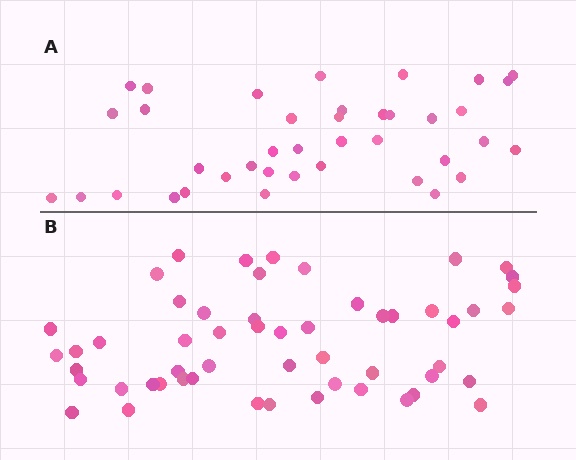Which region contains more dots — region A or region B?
Region B (the bottom region) has more dots.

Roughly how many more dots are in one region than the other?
Region B has approximately 15 more dots than region A.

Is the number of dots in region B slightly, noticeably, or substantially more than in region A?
Region B has noticeably more, but not dramatically so. The ratio is roughly 1.4 to 1.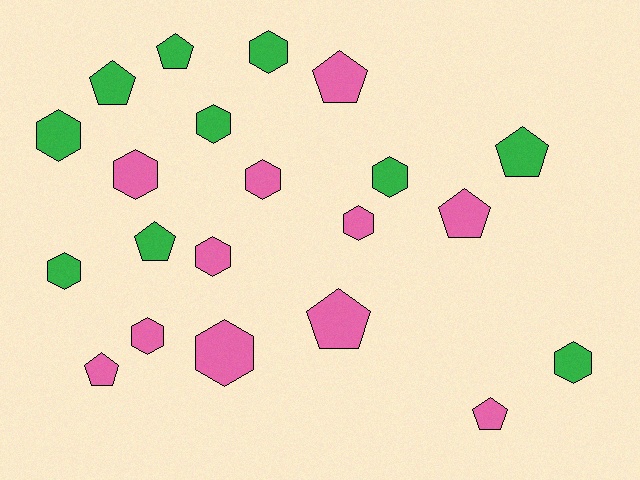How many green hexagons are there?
There are 6 green hexagons.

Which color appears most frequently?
Pink, with 11 objects.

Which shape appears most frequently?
Hexagon, with 12 objects.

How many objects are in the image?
There are 21 objects.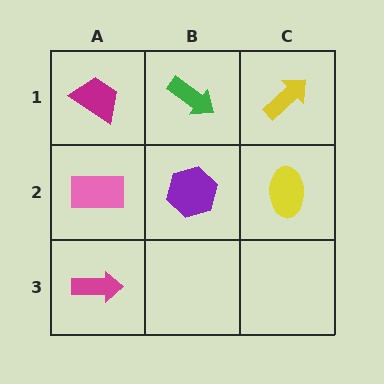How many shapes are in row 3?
1 shape.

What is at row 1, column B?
A green arrow.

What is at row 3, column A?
A magenta arrow.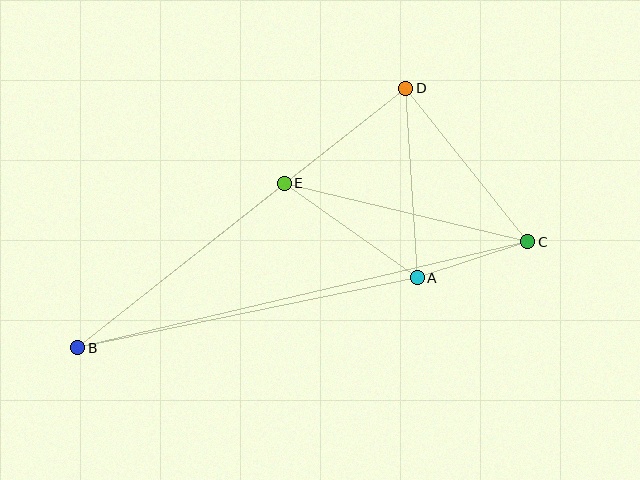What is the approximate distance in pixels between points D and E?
The distance between D and E is approximately 154 pixels.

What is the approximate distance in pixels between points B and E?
The distance between B and E is approximately 264 pixels.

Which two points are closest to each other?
Points A and C are closest to each other.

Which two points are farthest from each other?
Points B and C are farthest from each other.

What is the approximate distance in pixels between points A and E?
The distance between A and E is approximately 163 pixels.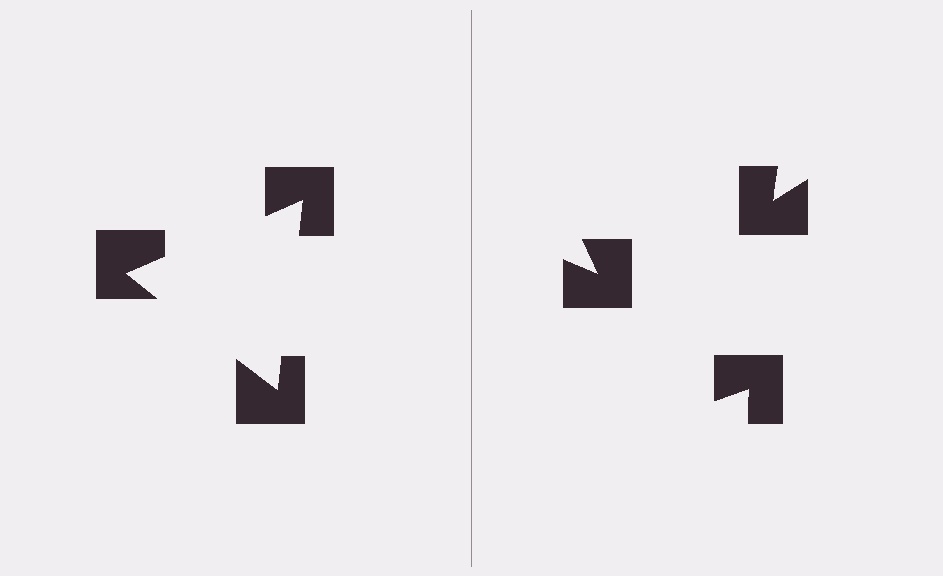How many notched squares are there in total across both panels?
6 — 3 on each side.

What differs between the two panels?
The notched squares are positioned identically on both sides; only the wedge orientations differ. On the left they align to a triangle; on the right they are misaligned.